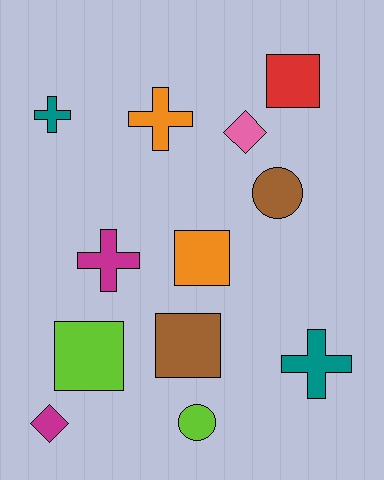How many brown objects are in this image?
There are 2 brown objects.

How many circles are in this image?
There are 2 circles.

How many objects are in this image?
There are 12 objects.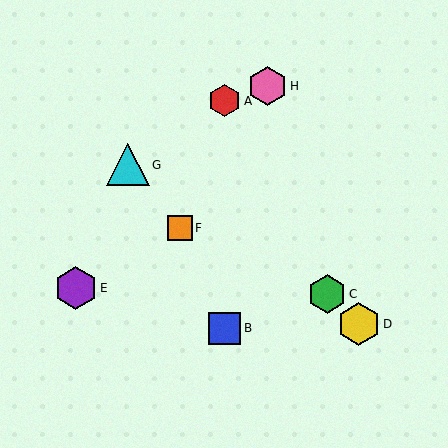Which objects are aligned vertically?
Objects A, B are aligned vertically.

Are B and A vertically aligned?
Yes, both are at x≈225.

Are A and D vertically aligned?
No, A is at x≈225 and D is at x≈359.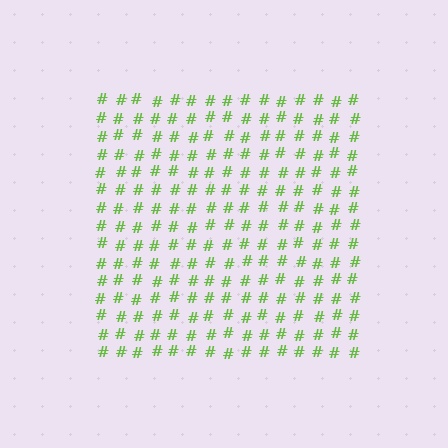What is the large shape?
The large shape is a square.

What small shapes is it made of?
It is made of small hash symbols.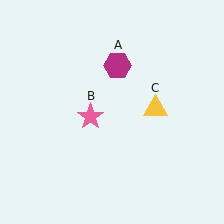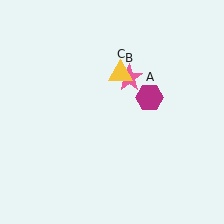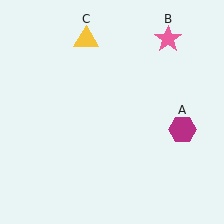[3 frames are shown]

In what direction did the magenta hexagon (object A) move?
The magenta hexagon (object A) moved down and to the right.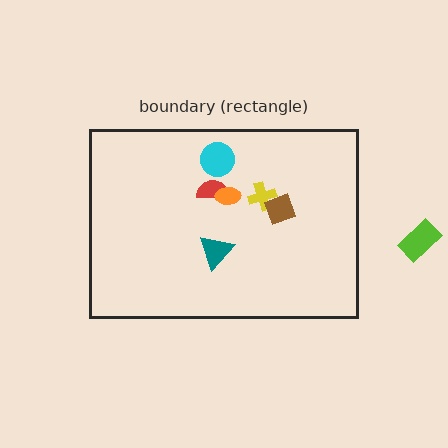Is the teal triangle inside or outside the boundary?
Inside.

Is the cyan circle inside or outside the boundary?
Inside.